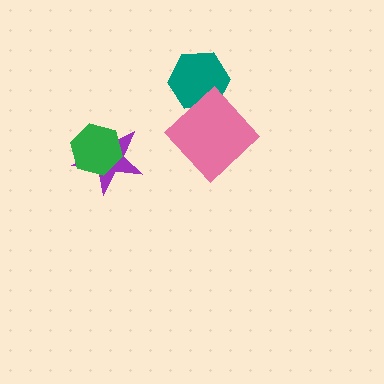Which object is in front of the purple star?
The green hexagon is in front of the purple star.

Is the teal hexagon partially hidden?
Yes, it is partially covered by another shape.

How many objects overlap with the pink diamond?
1 object overlaps with the pink diamond.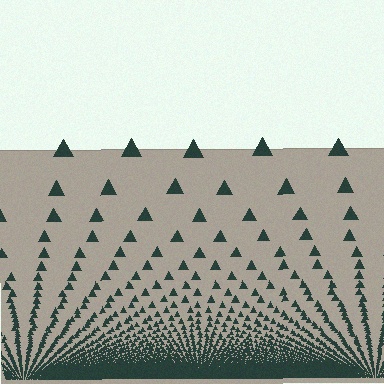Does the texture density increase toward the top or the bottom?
Density increases toward the bottom.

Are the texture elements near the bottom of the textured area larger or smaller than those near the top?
Smaller. The gradient is inverted — elements near the bottom are smaller and denser.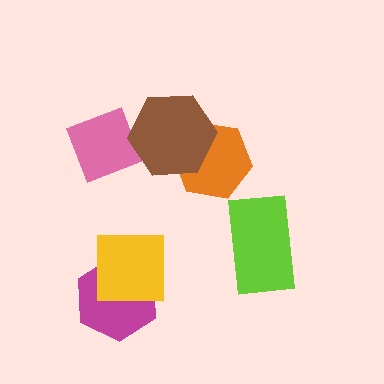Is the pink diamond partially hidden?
Yes, it is partially covered by another shape.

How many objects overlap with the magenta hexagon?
1 object overlaps with the magenta hexagon.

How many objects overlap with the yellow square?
1 object overlaps with the yellow square.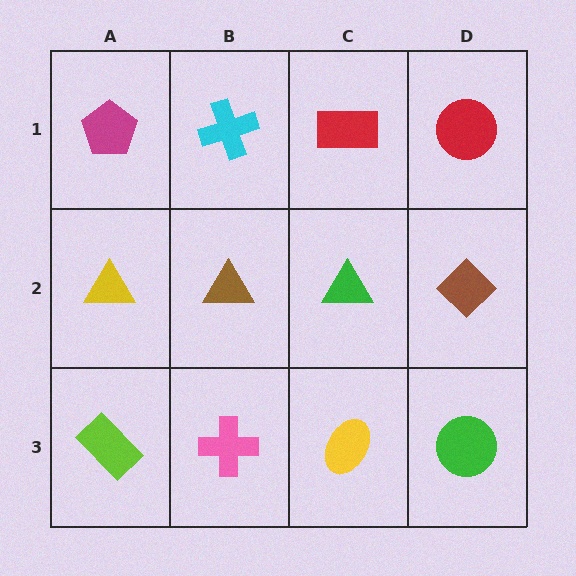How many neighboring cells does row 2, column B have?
4.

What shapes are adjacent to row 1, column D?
A brown diamond (row 2, column D), a red rectangle (row 1, column C).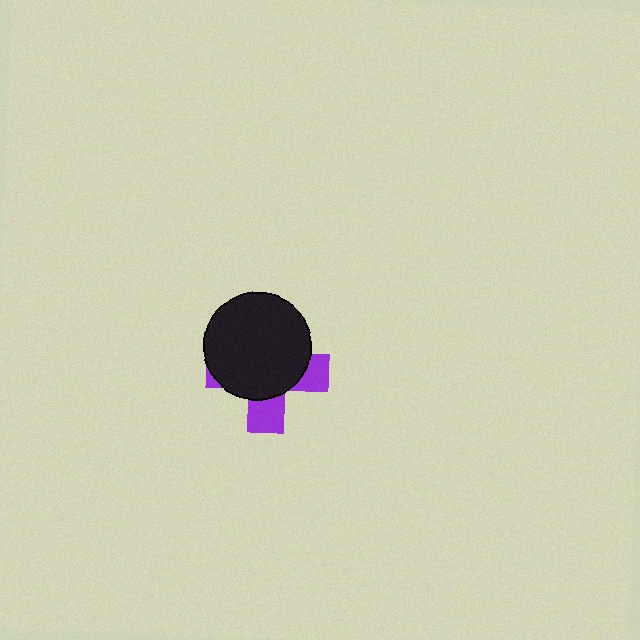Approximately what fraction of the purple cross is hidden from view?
Roughly 69% of the purple cross is hidden behind the black circle.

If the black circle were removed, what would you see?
You would see the complete purple cross.